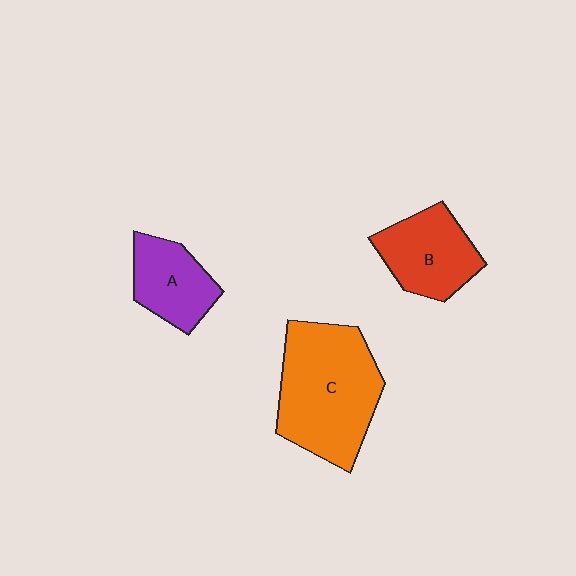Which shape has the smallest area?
Shape A (purple).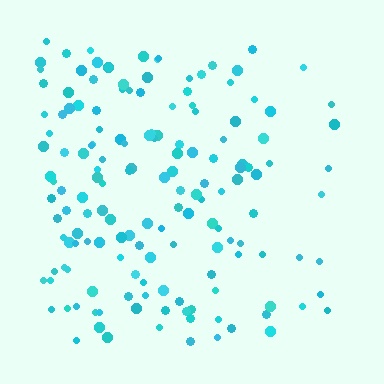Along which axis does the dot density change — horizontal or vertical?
Horizontal.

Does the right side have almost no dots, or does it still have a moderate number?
Still a moderate number, just noticeably fewer than the left.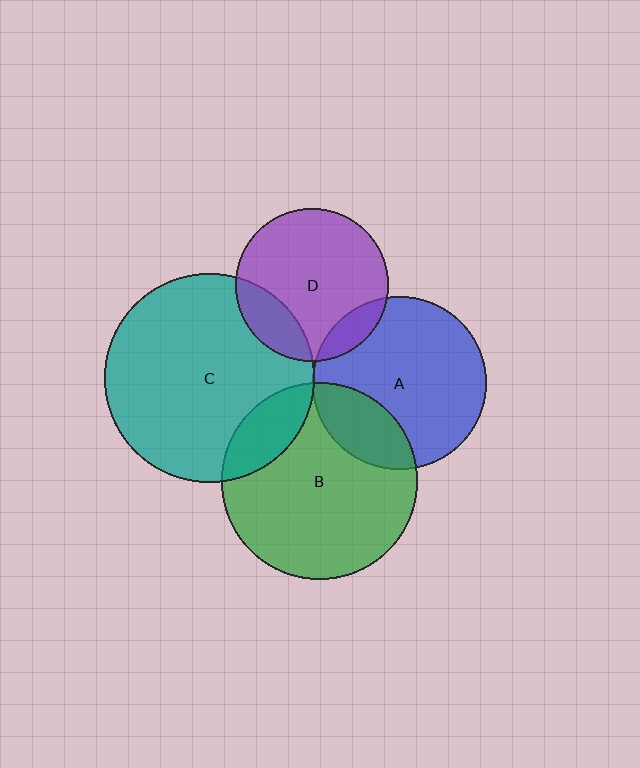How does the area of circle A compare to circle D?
Approximately 1.3 times.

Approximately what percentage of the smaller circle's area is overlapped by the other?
Approximately 15%.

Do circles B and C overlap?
Yes.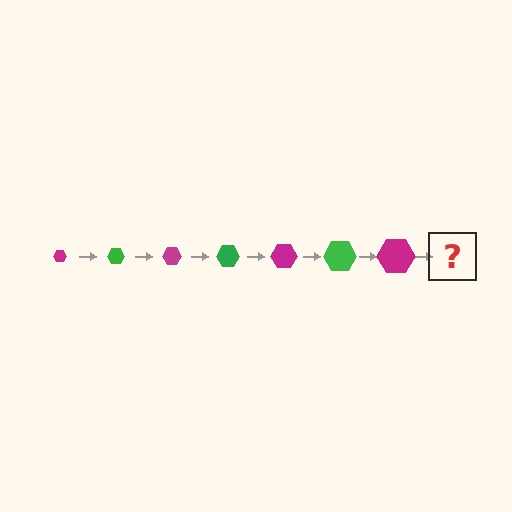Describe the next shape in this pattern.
It should be a green hexagon, larger than the previous one.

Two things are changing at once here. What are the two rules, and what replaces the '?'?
The two rules are that the hexagon grows larger each step and the color cycles through magenta and green. The '?' should be a green hexagon, larger than the previous one.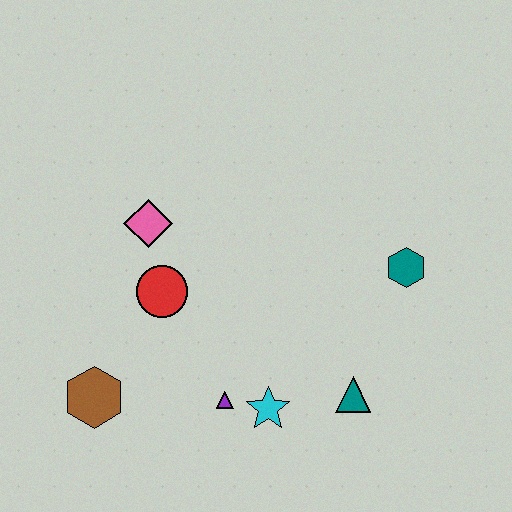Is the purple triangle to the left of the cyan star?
Yes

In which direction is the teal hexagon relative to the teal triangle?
The teal hexagon is above the teal triangle.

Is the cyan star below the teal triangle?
Yes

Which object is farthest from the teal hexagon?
The brown hexagon is farthest from the teal hexagon.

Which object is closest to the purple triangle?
The cyan star is closest to the purple triangle.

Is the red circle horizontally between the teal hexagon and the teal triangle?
No